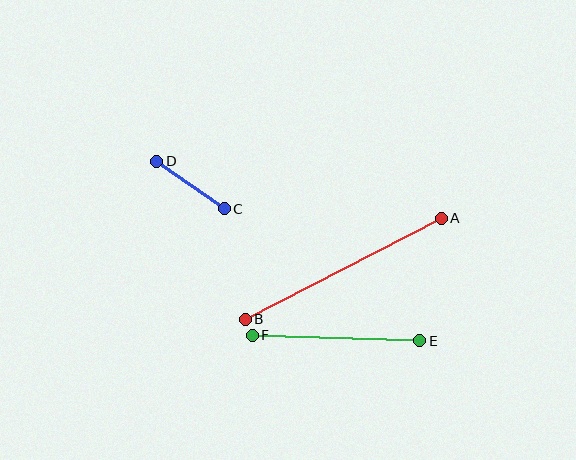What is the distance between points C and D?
The distance is approximately 82 pixels.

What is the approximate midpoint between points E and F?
The midpoint is at approximately (336, 338) pixels.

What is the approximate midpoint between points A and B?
The midpoint is at approximately (343, 269) pixels.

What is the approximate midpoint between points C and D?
The midpoint is at approximately (190, 185) pixels.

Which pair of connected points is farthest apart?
Points A and B are farthest apart.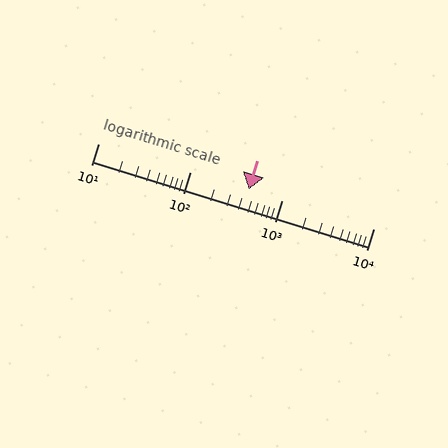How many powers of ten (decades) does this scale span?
The scale spans 3 decades, from 10 to 10000.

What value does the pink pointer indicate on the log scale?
The pointer indicates approximately 440.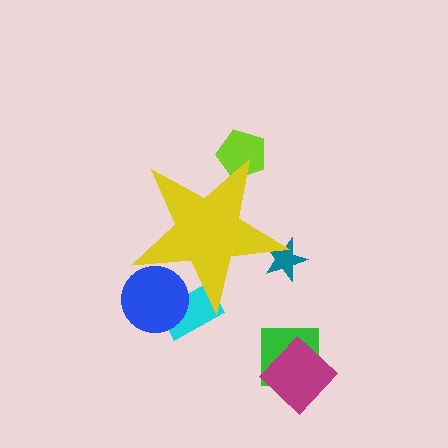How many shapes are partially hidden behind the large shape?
4 shapes are partially hidden.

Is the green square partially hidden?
No, the green square is fully visible.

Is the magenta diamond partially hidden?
No, the magenta diamond is fully visible.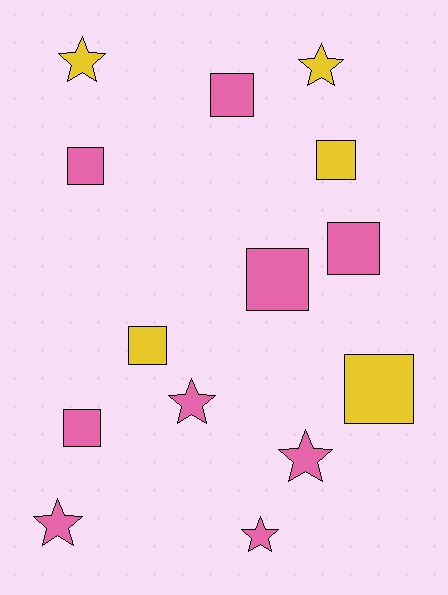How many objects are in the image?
There are 14 objects.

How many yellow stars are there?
There are 2 yellow stars.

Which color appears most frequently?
Pink, with 9 objects.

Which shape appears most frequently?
Square, with 8 objects.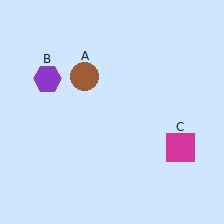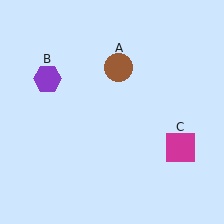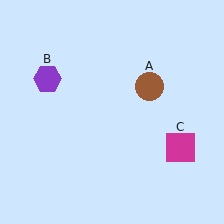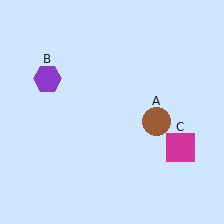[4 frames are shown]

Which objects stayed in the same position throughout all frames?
Purple hexagon (object B) and magenta square (object C) remained stationary.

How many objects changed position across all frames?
1 object changed position: brown circle (object A).